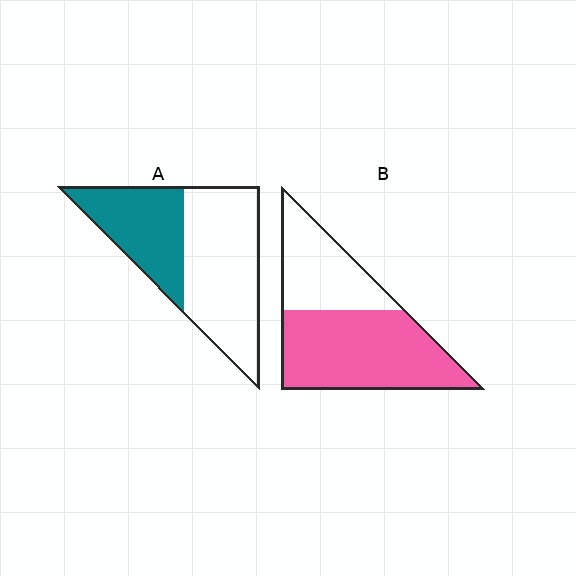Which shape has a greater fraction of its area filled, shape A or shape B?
Shape B.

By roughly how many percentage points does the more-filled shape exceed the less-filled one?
By roughly 25 percentage points (B over A).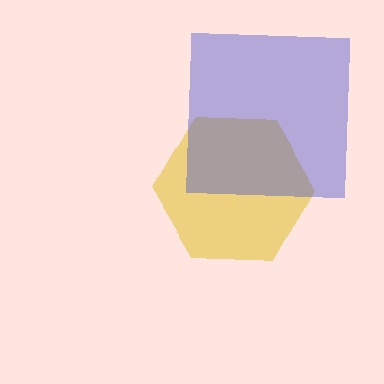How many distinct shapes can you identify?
There are 2 distinct shapes: a yellow hexagon, a blue square.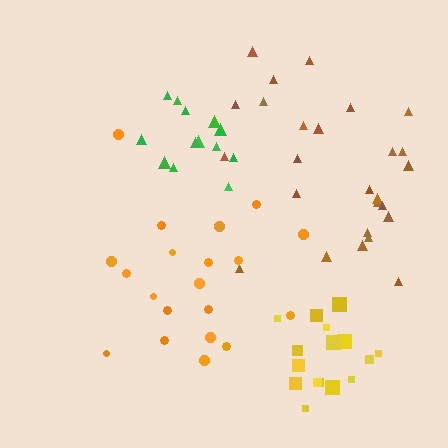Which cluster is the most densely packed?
Yellow.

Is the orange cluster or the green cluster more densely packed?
Green.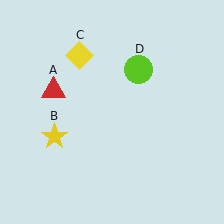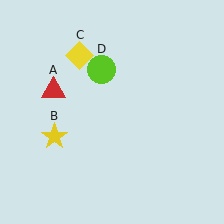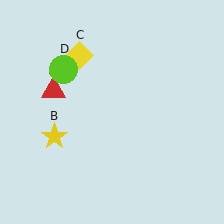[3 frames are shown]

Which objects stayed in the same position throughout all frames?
Red triangle (object A) and yellow star (object B) and yellow diamond (object C) remained stationary.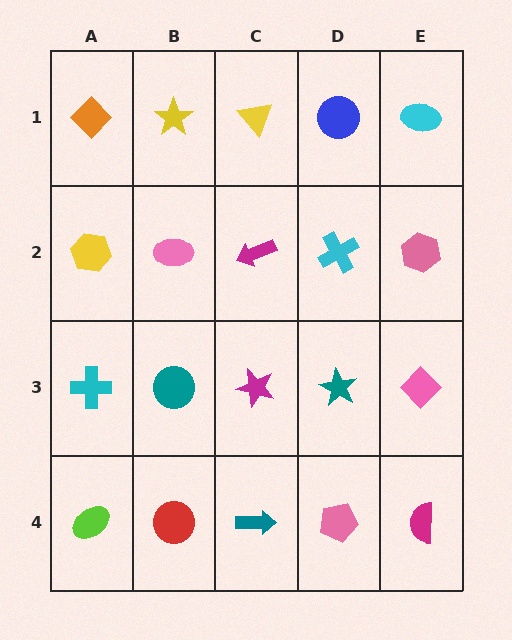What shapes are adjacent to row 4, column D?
A teal star (row 3, column D), a teal arrow (row 4, column C), a magenta semicircle (row 4, column E).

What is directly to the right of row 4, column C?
A pink pentagon.